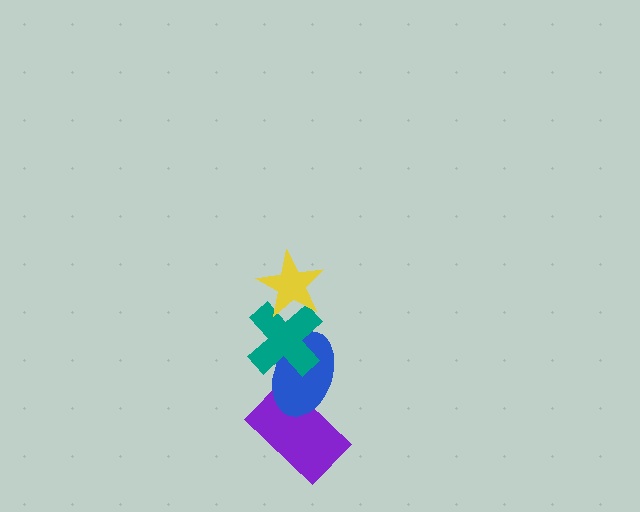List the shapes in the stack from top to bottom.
From top to bottom: the yellow star, the teal cross, the blue ellipse, the purple rectangle.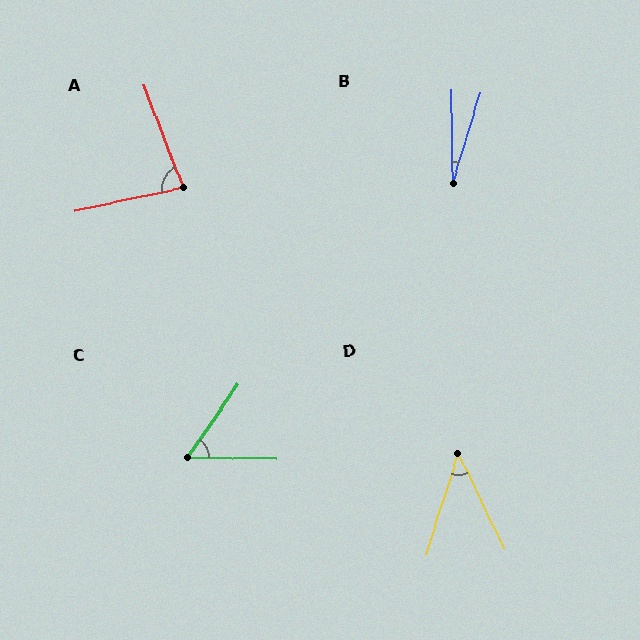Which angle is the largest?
A, at approximately 82 degrees.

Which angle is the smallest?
B, at approximately 18 degrees.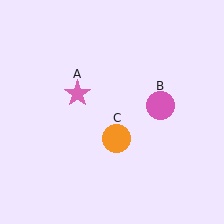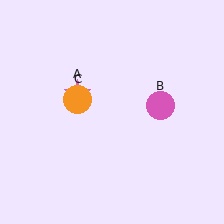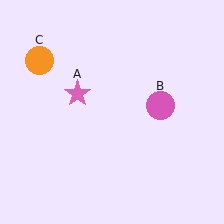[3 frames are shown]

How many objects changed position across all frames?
1 object changed position: orange circle (object C).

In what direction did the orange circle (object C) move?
The orange circle (object C) moved up and to the left.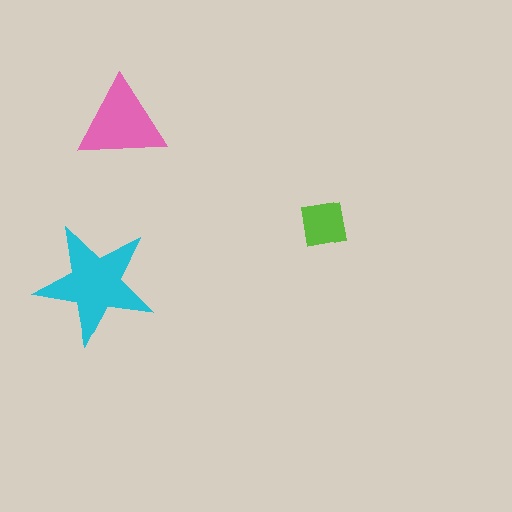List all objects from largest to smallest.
The cyan star, the pink triangle, the lime square.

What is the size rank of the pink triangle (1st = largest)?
2nd.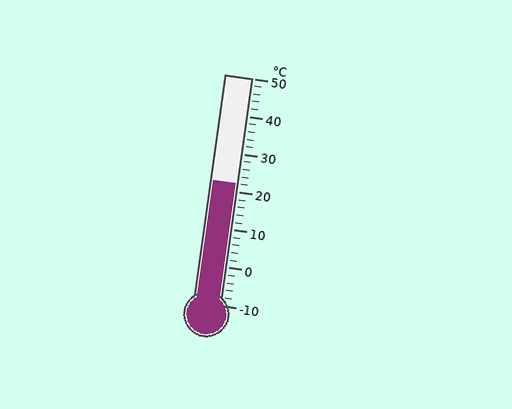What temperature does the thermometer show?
The thermometer shows approximately 22°C.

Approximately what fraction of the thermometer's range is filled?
The thermometer is filled to approximately 55% of its range.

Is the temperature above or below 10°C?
The temperature is above 10°C.